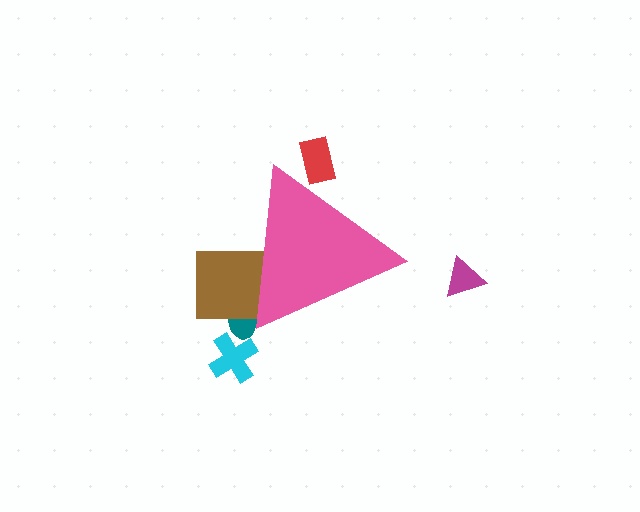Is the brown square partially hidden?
Yes, the brown square is partially hidden behind the pink triangle.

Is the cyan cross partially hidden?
No, the cyan cross is fully visible.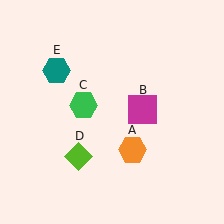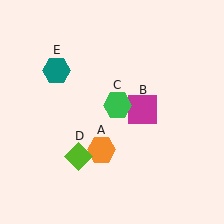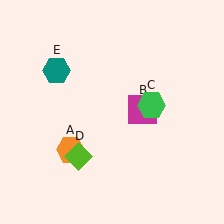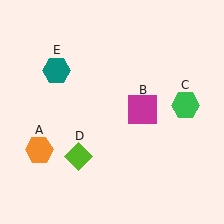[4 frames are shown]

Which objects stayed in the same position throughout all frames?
Magenta square (object B) and lime diamond (object D) and teal hexagon (object E) remained stationary.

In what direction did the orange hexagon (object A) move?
The orange hexagon (object A) moved left.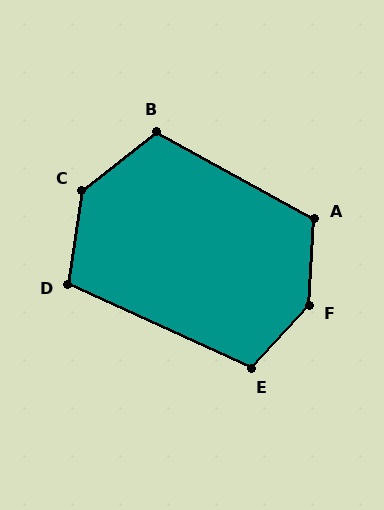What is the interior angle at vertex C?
Approximately 136 degrees (obtuse).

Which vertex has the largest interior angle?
F, at approximately 141 degrees.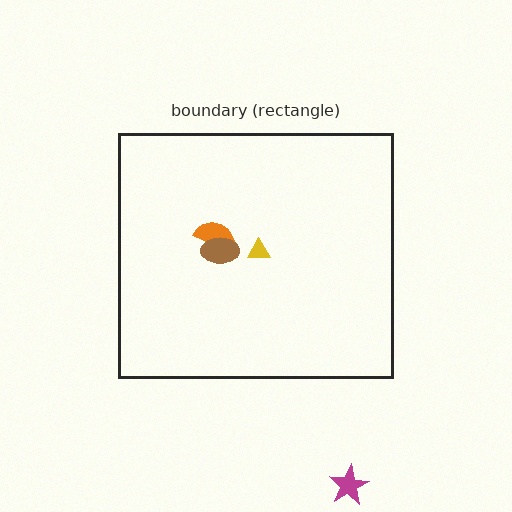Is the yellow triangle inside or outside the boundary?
Inside.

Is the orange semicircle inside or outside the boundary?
Inside.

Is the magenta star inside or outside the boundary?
Outside.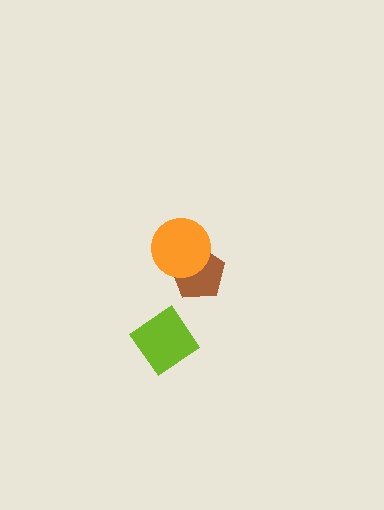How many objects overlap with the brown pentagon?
1 object overlaps with the brown pentagon.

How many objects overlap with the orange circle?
1 object overlaps with the orange circle.